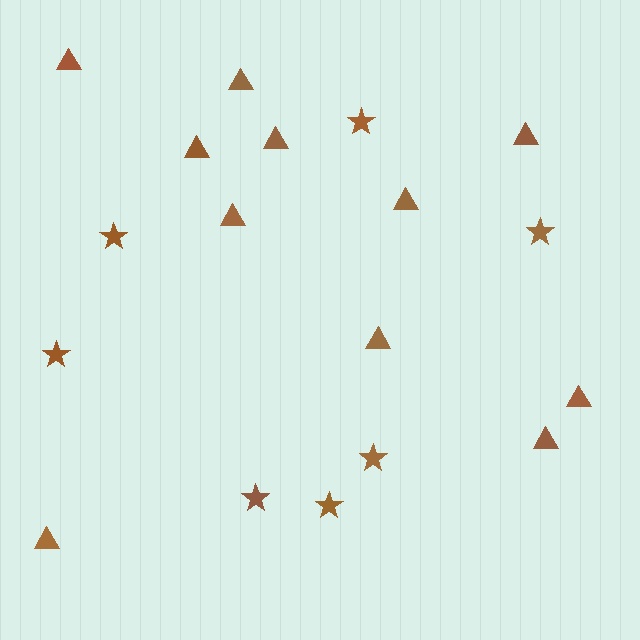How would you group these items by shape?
There are 2 groups: one group of triangles (11) and one group of stars (7).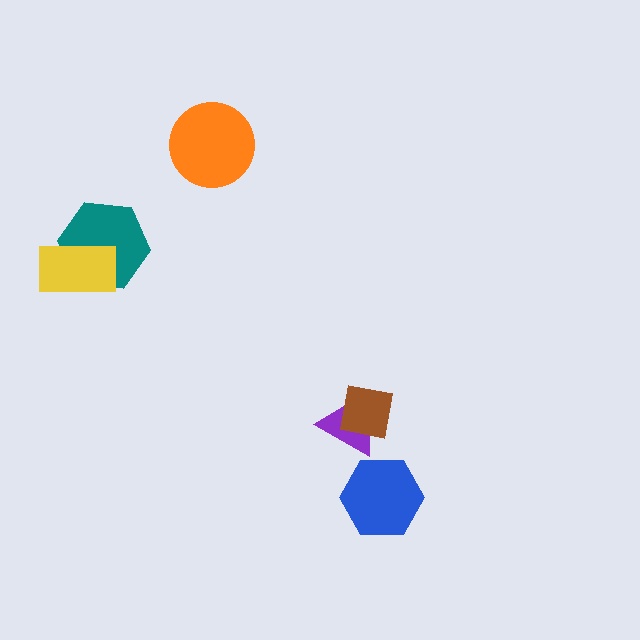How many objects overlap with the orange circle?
0 objects overlap with the orange circle.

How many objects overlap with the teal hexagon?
1 object overlaps with the teal hexagon.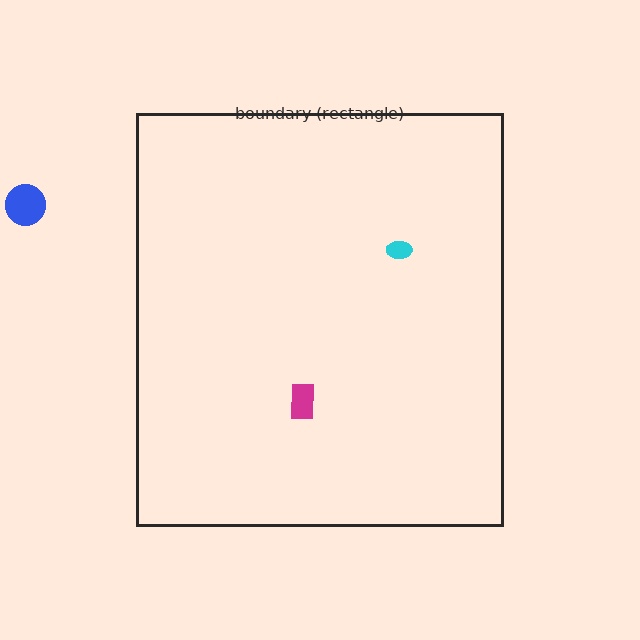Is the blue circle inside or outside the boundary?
Outside.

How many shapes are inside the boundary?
2 inside, 1 outside.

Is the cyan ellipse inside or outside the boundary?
Inside.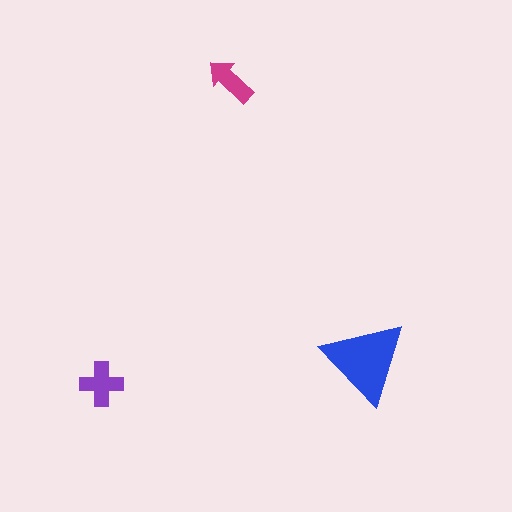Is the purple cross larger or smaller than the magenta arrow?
Larger.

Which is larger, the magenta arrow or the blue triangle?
The blue triangle.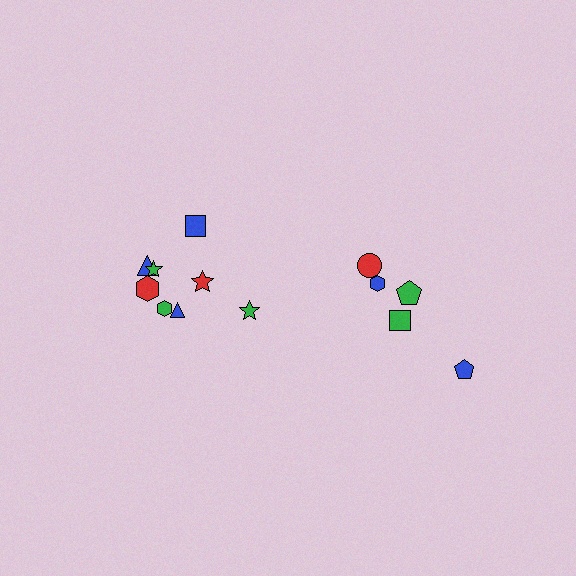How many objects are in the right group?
There are 5 objects.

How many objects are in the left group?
There are 8 objects.